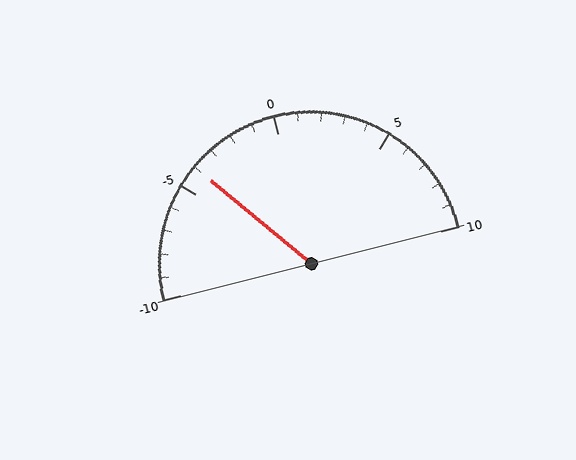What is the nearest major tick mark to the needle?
The nearest major tick mark is -5.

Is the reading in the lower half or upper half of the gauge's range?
The reading is in the lower half of the range (-10 to 10).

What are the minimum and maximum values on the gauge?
The gauge ranges from -10 to 10.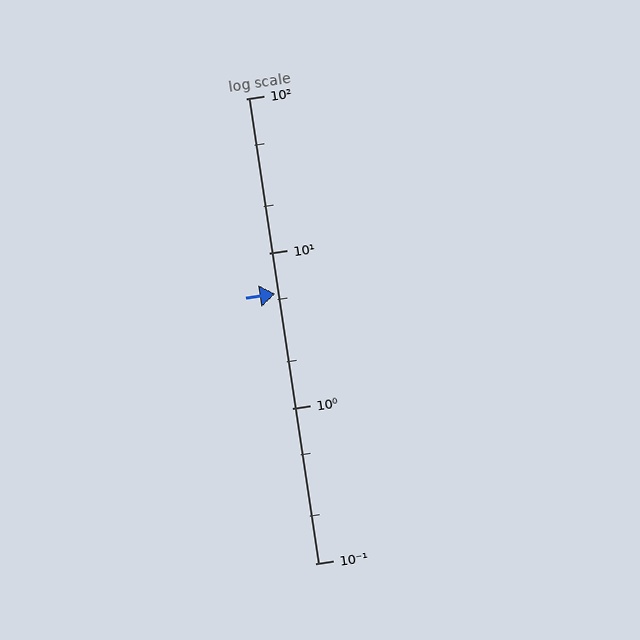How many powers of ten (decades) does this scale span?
The scale spans 3 decades, from 0.1 to 100.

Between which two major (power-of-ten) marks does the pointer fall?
The pointer is between 1 and 10.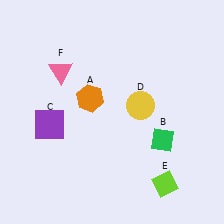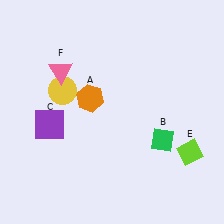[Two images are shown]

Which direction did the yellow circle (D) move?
The yellow circle (D) moved left.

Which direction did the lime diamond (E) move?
The lime diamond (E) moved up.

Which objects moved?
The objects that moved are: the yellow circle (D), the lime diamond (E).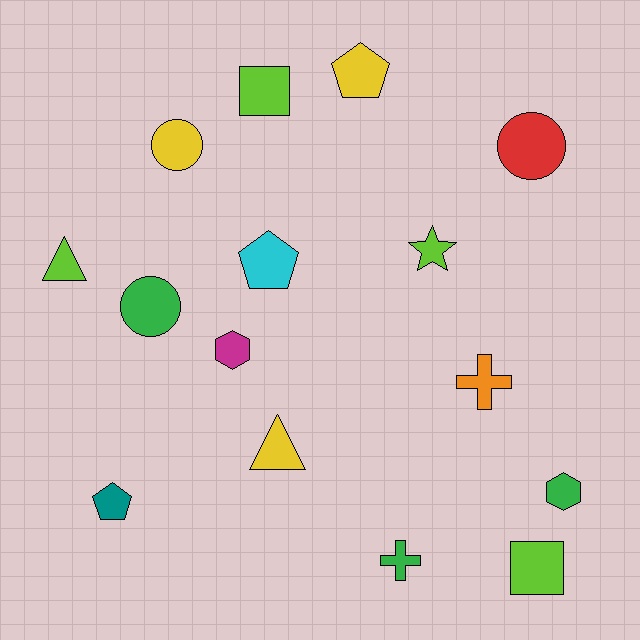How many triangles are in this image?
There are 2 triangles.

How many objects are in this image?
There are 15 objects.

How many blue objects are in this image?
There are no blue objects.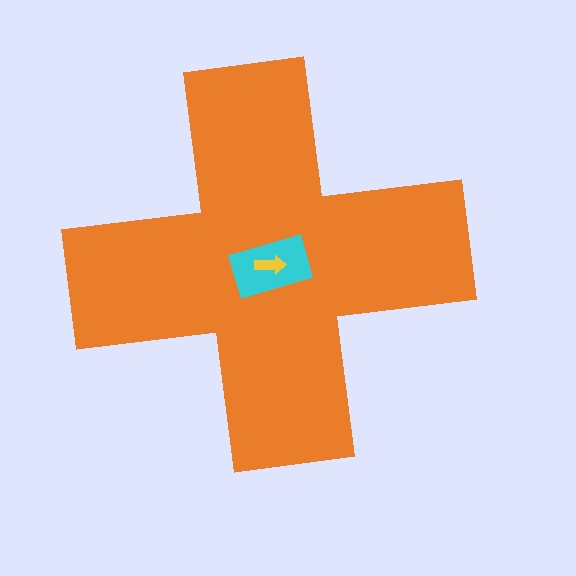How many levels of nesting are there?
3.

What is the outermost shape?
The orange cross.